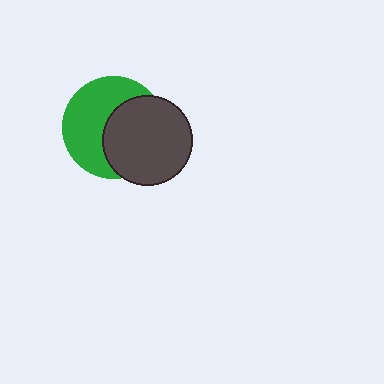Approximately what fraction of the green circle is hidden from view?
Roughly 47% of the green circle is hidden behind the dark gray circle.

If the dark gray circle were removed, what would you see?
You would see the complete green circle.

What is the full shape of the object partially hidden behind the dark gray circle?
The partially hidden object is a green circle.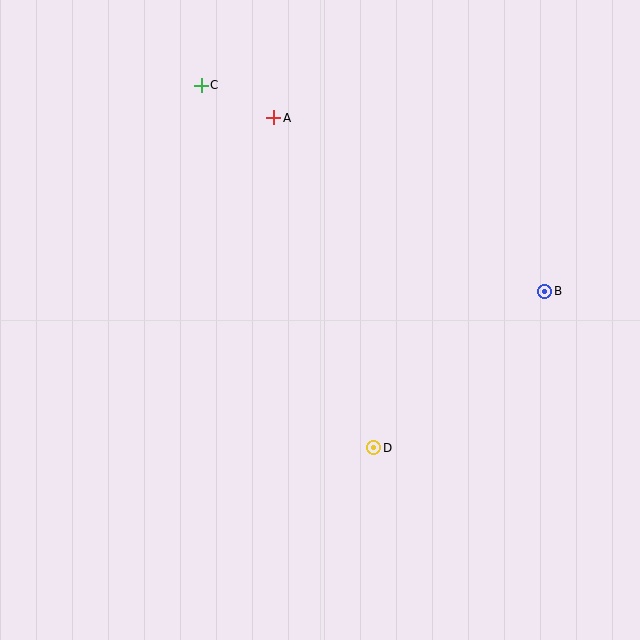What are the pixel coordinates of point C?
Point C is at (201, 85).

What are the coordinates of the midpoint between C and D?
The midpoint between C and D is at (287, 267).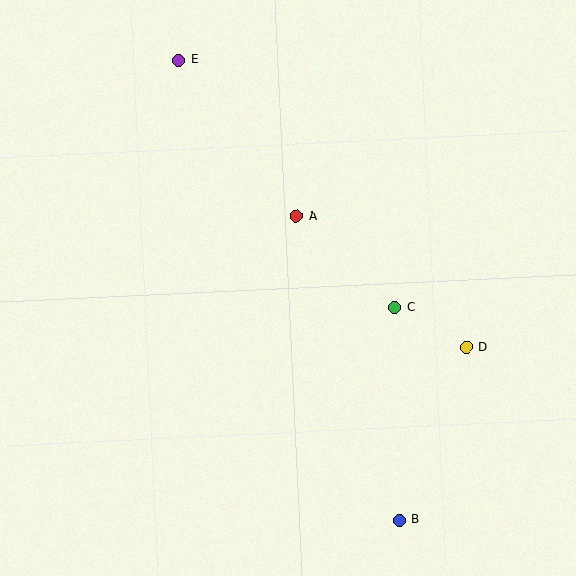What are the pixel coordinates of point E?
Point E is at (179, 60).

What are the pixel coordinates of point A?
Point A is at (297, 216).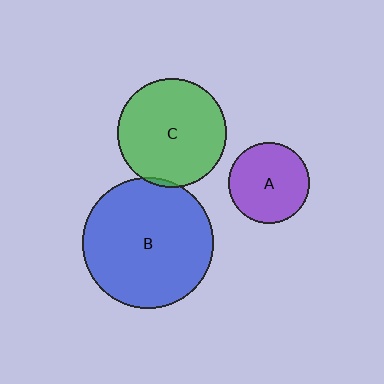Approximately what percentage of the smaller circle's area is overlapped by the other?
Approximately 5%.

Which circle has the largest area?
Circle B (blue).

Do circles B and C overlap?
Yes.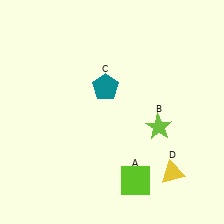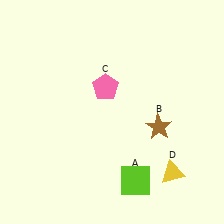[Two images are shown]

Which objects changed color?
B changed from lime to brown. C changed from teal to pink.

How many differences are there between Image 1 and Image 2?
There are 2 differences between the two images.